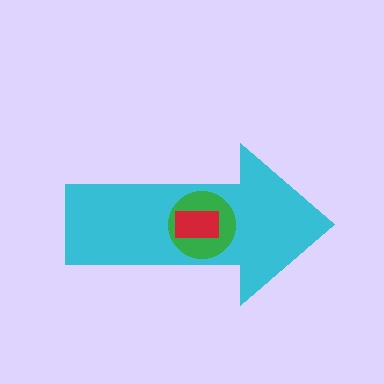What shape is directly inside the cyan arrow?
The green circle.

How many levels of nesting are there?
3.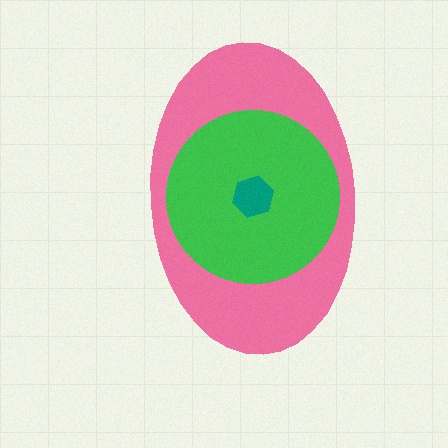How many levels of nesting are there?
3.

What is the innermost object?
The teal hexagon.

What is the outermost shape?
The pink ellipse.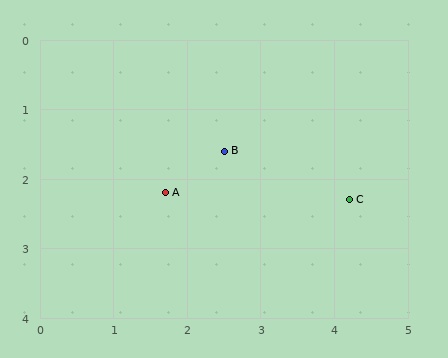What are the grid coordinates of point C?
Point C is at approximately (4.2, 2.3).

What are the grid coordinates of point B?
Point B is at approximately (2.5, 1.6).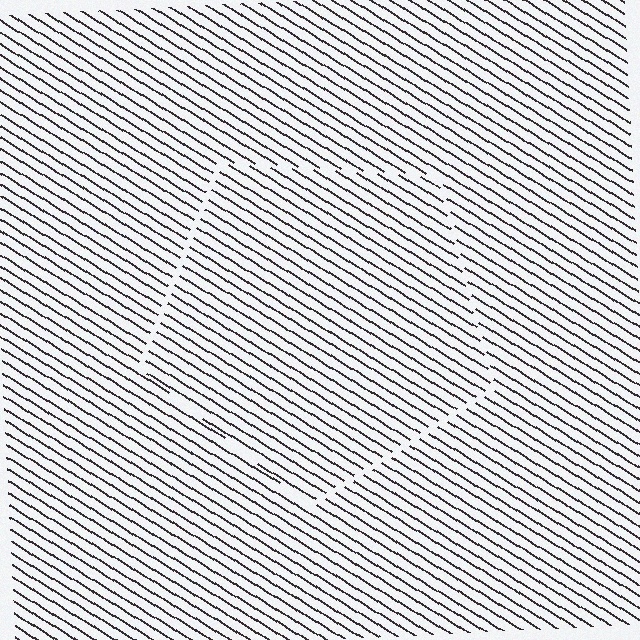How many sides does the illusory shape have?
5 sides — the line-ends trace a pentagon.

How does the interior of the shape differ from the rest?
The interior of the shape contains the same grating, shifted by half a period — the contour is defined by the phase discontinuity where line-ends from the inner and outer gratings abut.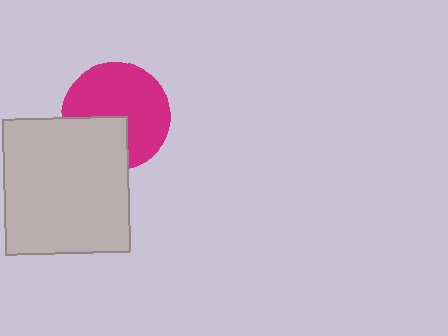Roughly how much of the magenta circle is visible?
Most of it is visible (roughly 68%).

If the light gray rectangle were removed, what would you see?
You would see the complete magenta circle.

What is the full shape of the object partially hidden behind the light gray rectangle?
The partially hidden object is a magenta circle.